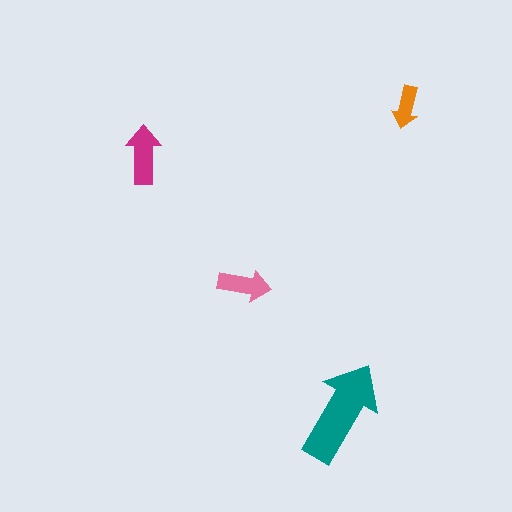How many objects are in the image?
There are 4 objects in the image.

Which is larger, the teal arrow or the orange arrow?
The teal one.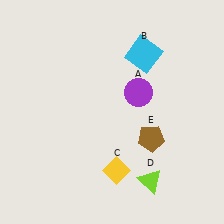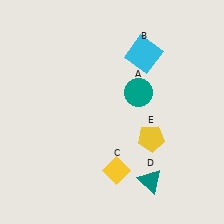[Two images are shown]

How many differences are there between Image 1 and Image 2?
There are 3 differences between the two images.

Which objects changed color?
A changed from purple to teal. D changed from lime to teal. E changed from brown to yellow.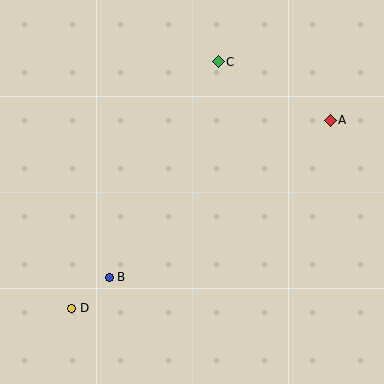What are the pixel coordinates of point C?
Point C is at (218, 62).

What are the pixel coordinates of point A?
Point A is at (330, 120).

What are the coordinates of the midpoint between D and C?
The midpoint between D and C is at (145, 185).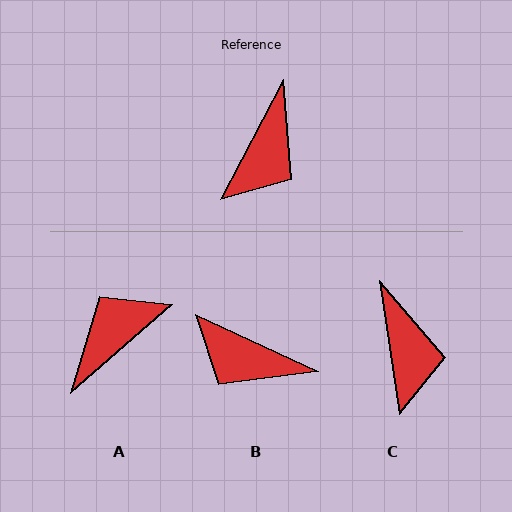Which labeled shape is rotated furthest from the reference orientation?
A, about 159 degrees away.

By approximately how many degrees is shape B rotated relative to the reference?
Approximately 87 degrees clockwise.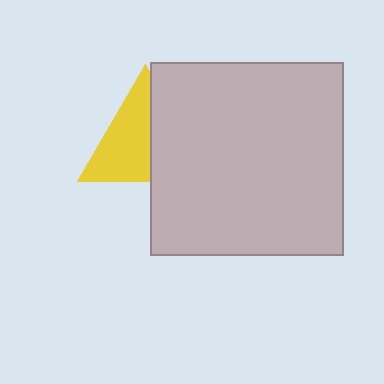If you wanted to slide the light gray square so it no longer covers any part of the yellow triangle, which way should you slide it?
Slide it right — that is the most direct way to separate the two shapes.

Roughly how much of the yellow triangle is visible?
About half of it is visible (roughly 56%).